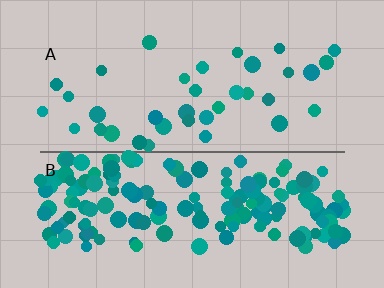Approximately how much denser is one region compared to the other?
Approximately 4.5× — region B over region A.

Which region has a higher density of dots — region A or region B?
B (the bottom).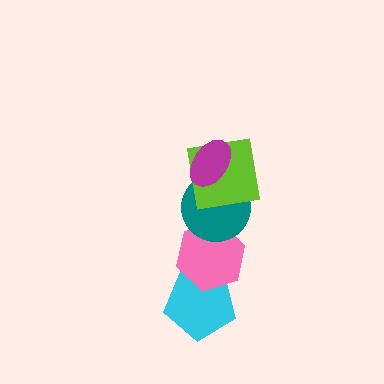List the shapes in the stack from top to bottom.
From top to bottom: the magenta ellipse, the lime square, the teal circle, the pink hexagon, the cyan pentagon.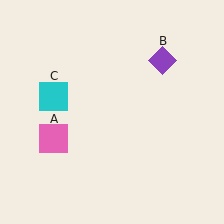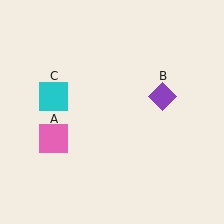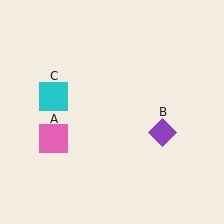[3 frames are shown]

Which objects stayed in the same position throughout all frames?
Pink square (object A) and cyan square (object C) remained stationary.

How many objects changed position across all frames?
1 object changed position: purple diamond (object B).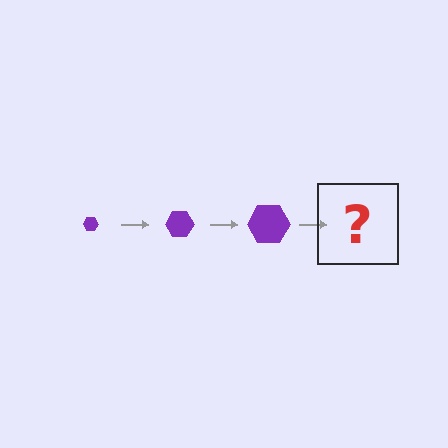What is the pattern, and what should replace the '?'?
The pattern is that the hexagon gets progressively larger each step. The '?' should be a purple hexagon, larger than the previous one.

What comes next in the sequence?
The next element should be a purple hexagon, larger than the previous one.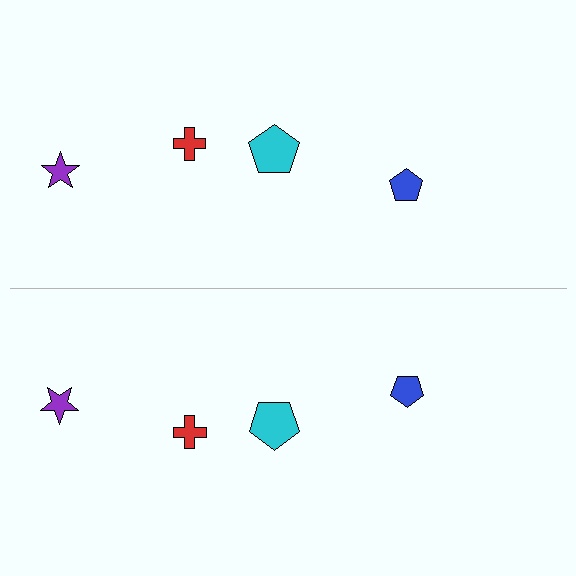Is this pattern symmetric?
Yes, this pattern has bilateral (reflection) symmetry.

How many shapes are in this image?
There are 8 shapes in this image.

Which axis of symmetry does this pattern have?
The pattern has a horizontal axis of symmetry running through the center of the image.